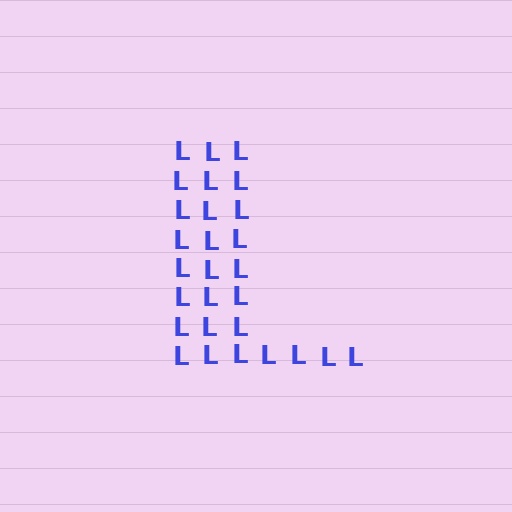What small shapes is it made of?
It is made of small letter L's.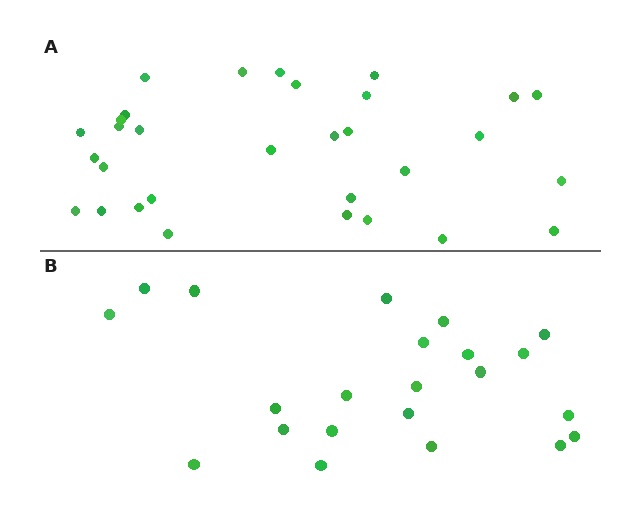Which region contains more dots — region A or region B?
Region A (the top region) has more dots.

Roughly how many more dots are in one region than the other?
Region A has roughly 8 or so more dots than region B.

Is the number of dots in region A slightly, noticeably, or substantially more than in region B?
Region A has noticeably more, but not dramatically so. The ratio is roughly 1.4 to 1.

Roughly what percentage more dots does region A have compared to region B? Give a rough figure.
About 40% more.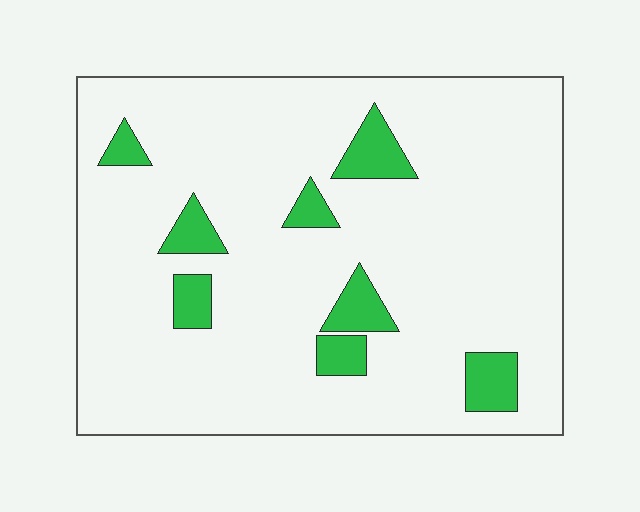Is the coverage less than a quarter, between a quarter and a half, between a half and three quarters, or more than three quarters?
Less than a quarter.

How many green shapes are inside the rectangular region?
8.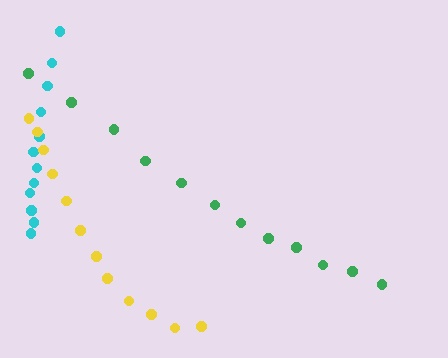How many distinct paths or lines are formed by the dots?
There are 3 distinct paths.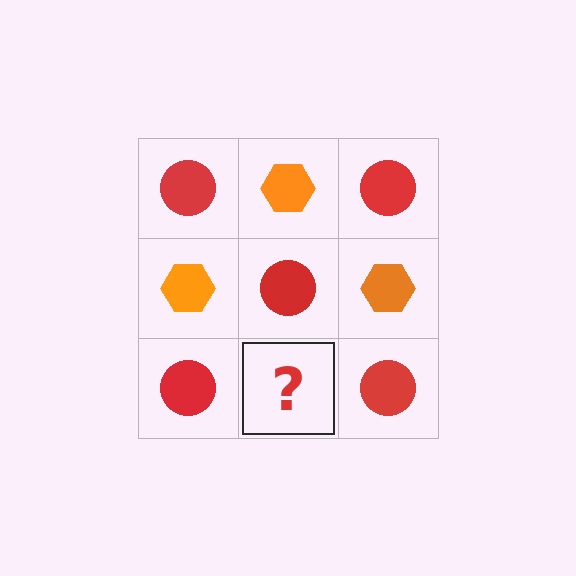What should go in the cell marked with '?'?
The missing cell should contain an orange hexagon.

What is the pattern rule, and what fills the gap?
The rule is that it alternates red circle and orange hexagon in a checkerboard pattern. The gap should be filled with an orange hexagon.